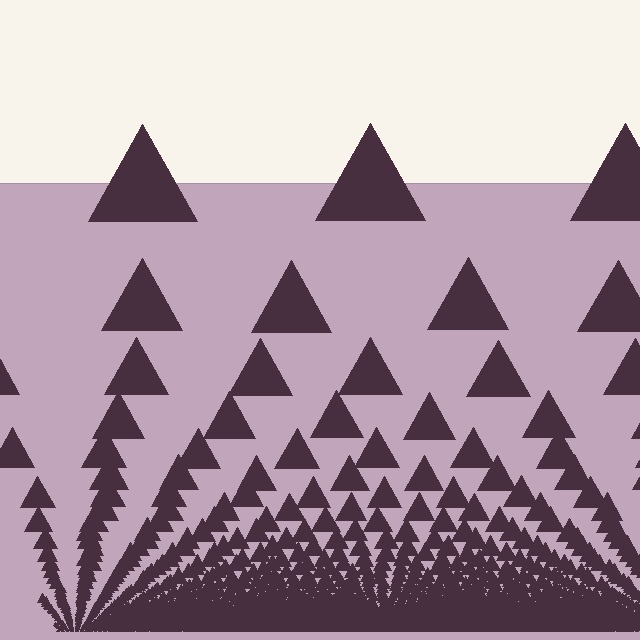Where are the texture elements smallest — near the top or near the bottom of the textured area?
Near the bottom.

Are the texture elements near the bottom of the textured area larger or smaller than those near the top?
Smaller. The gradient is inverted — elements near the bottom are smaller and denser.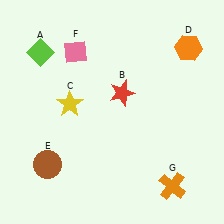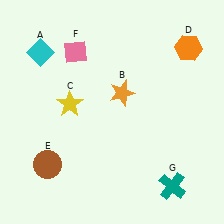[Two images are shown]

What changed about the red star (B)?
In Image 1, B is red. In Image 2, it changed to orange.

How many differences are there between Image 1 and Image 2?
There are 3 differences between the two images.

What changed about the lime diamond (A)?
In Image 1, A is lime. In Image 2, it changed to cyan.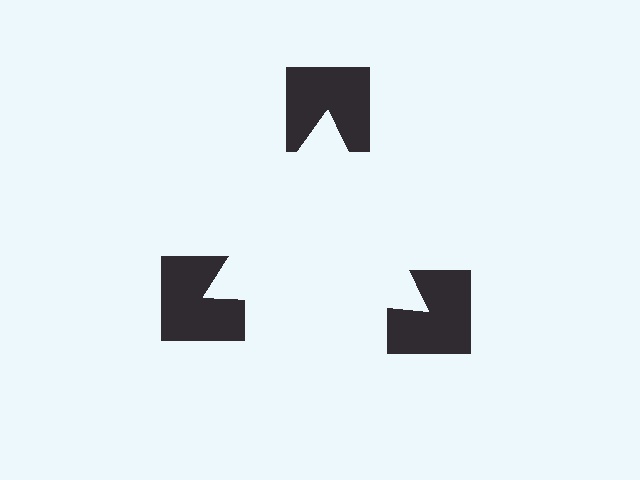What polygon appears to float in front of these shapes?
An illusory triangle — its edges are inferred from the aligned wedge cuts in the notched squares, not physically drawn.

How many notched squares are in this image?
There are 3 — one at each vertex of the illusory triangle.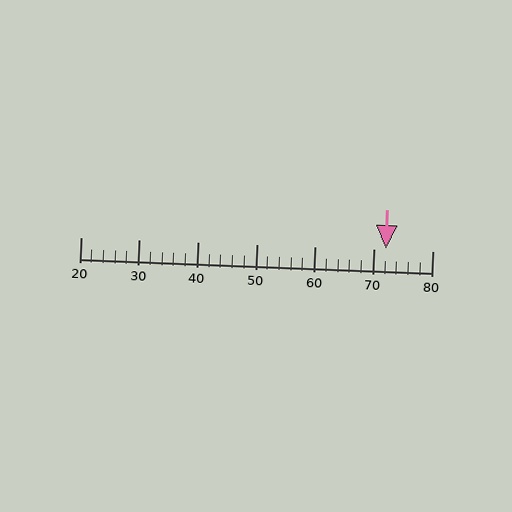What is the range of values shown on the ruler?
The ruler shows values from 20 to 80.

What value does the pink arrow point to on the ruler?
The pink arrow points to approximately 72.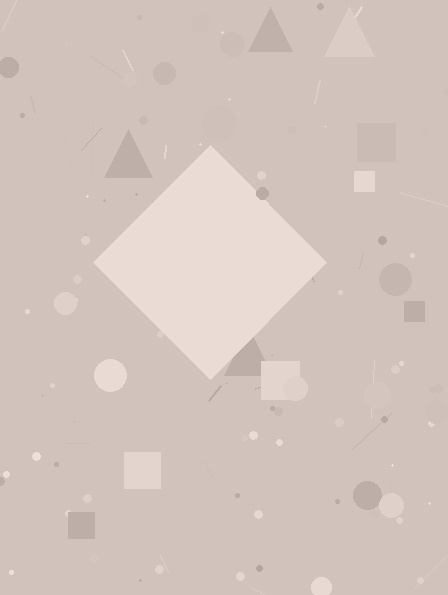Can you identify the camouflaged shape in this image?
The camouflaged shape is a diamond.